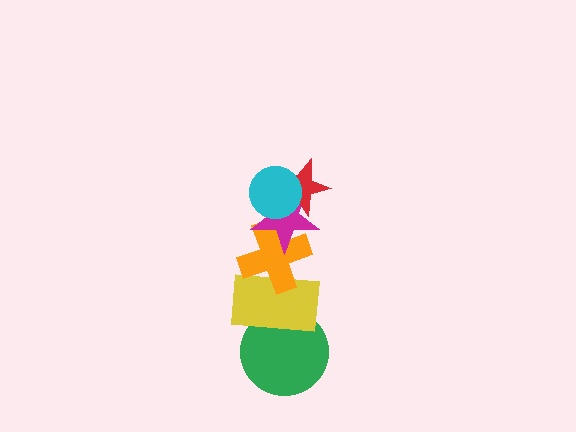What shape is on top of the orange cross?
The magenta star is on top of the orange cross.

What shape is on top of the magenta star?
The red star is on top of the magenta star.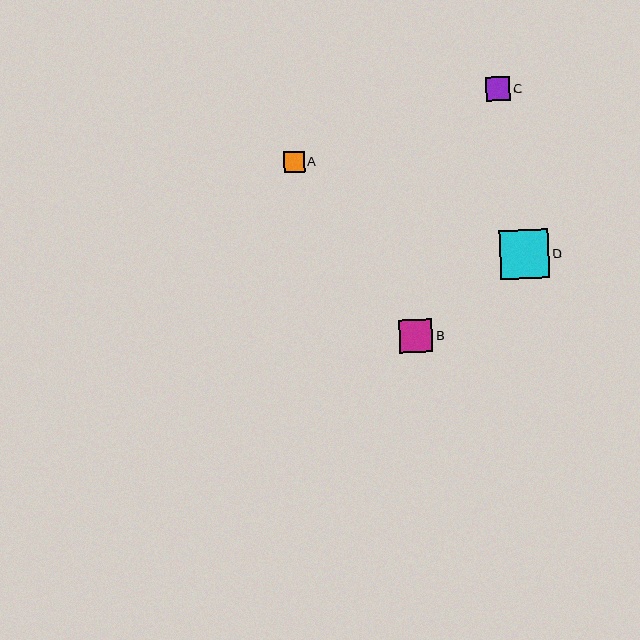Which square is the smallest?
Square A is the smallest with a size of approximately 21 pixels.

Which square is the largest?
Square D is the largest with a size of approximately 49 pixels.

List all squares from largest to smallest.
From largest to smallest: D, B, C, A.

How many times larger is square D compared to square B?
Square D is approximately 1.5 times the size of square B.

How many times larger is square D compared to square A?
Square D is approximately 2.3 times the size of square A.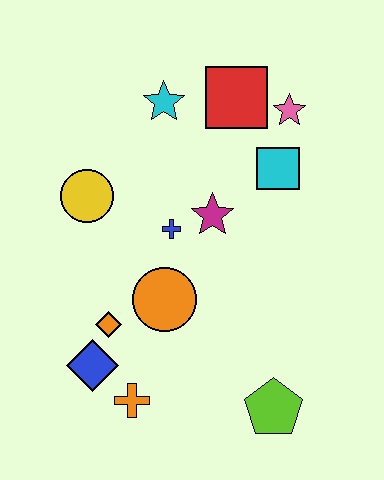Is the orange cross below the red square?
Yes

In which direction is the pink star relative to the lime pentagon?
The pink star is above the lime pentagon.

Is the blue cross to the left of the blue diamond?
No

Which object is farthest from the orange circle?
The pink star is farthest from the orange circle.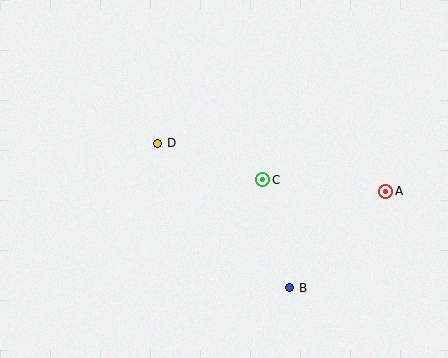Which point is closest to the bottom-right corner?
Point B is closest to the bottom-right corner.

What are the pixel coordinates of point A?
Point A is at (386, 191).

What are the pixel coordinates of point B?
Point B is at (290, 288).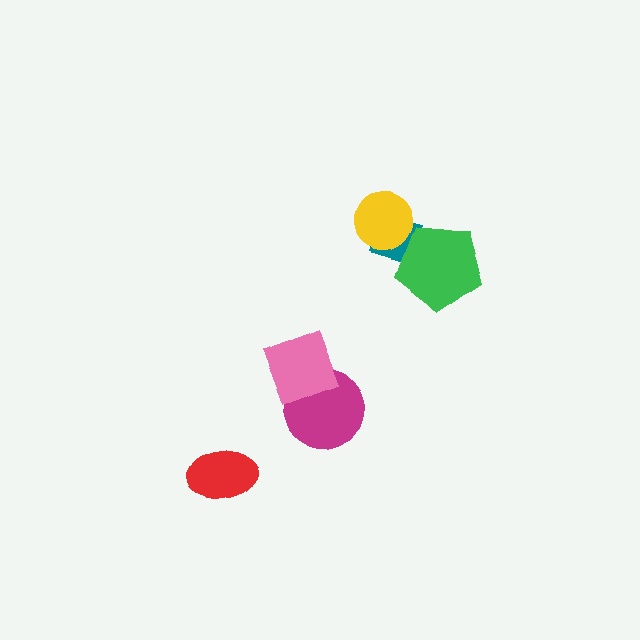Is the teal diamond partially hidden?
Yes, it is partially covered by another shape.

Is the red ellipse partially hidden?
No, no other shape covers it.